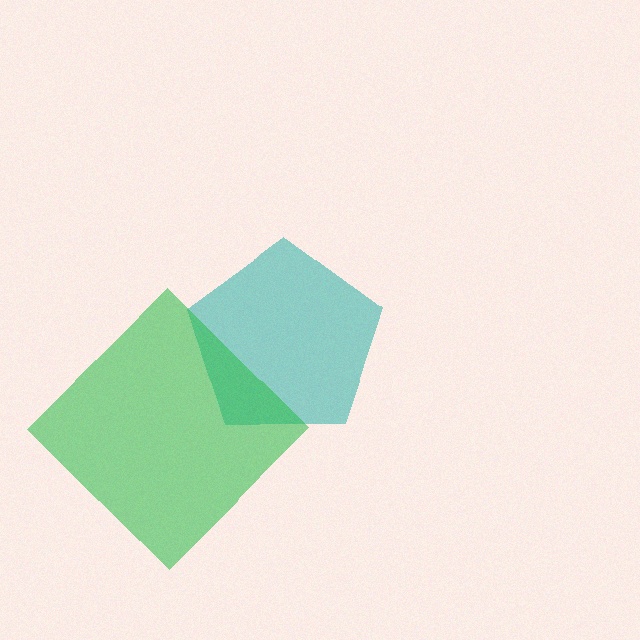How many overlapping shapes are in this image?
There are 2 overlapping shapes in the image.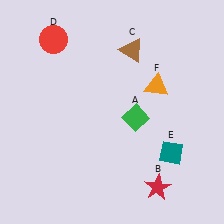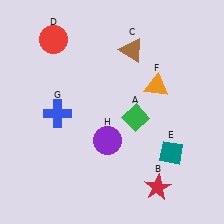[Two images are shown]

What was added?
A blue cross (G), a purple circle (H) were added in Image 2.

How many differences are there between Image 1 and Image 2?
There are 2 differences between the two images.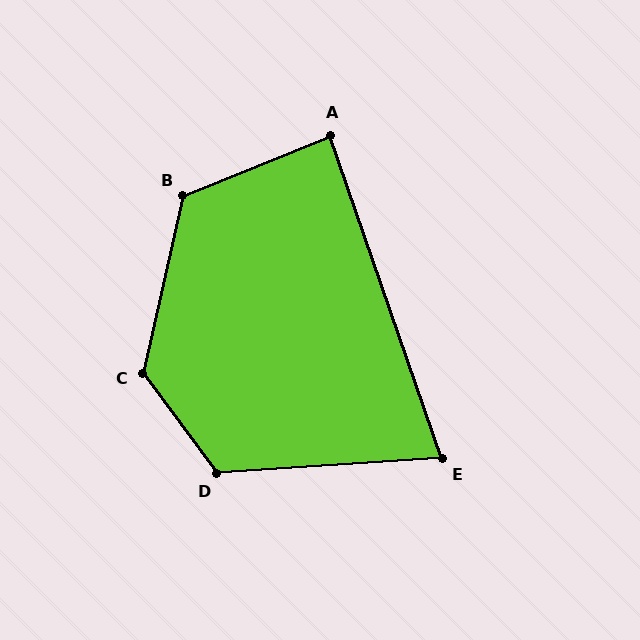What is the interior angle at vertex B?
Approximately 125 degrees (obtuse).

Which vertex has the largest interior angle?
C, at approximately 131 degrees.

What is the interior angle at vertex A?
Approximately 87 degrees (approximately right).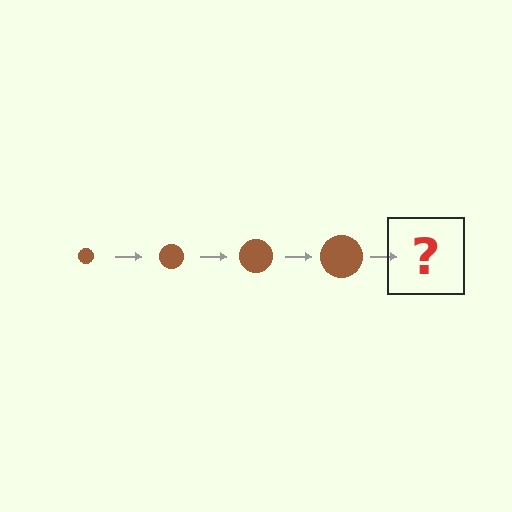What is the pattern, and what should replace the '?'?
The pattern is that the circle gets progressively larger each step. The '?' should be a brown circle, larger than the previous one.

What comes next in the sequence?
The next element should be a brown circle, larger than the previous one.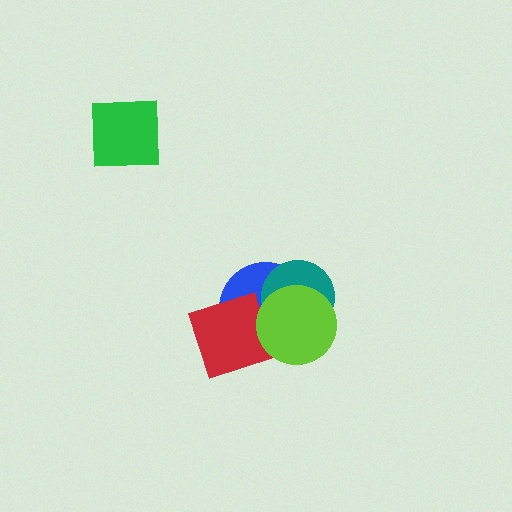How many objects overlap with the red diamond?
3 objects overlap with the red diamond.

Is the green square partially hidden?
No, no other shape covers it.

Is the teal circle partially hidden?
Yes, it is partially covered by another shape.